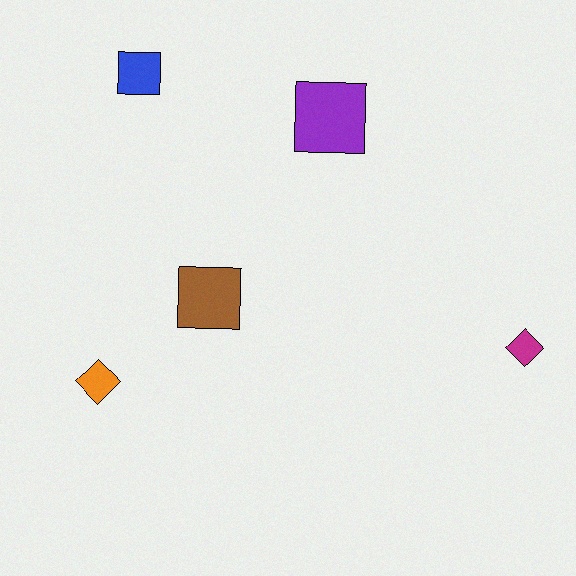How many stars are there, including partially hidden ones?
There are no stars.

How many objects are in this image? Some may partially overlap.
There are 5 objects.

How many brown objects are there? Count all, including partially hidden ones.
There is 1 brown object.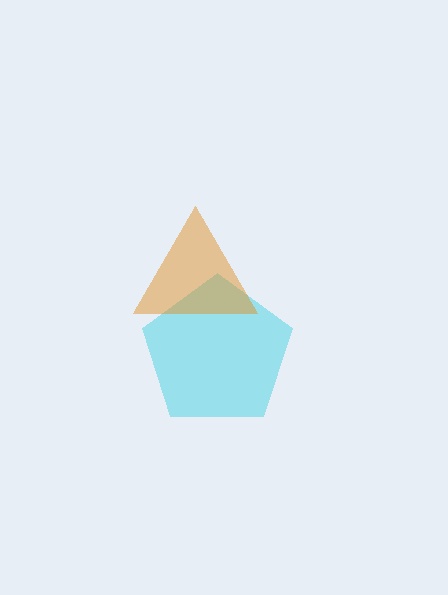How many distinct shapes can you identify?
There are 2 distinct shapes: a cyan pentagon, an orange triangle.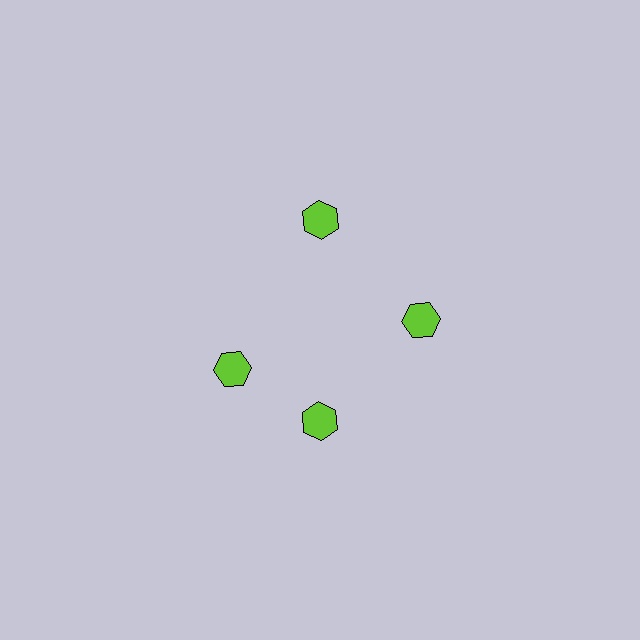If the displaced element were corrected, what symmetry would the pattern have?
It would have 4-fold rotational symmetry — the pattern would map onto itself every 90 degrees.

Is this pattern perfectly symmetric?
No. The 4 lime hexagons are arranged in a ring, but one element near the 9 o'clock position is rotated out of alignment along the ring, breaking the 4-fold rotational symmetry.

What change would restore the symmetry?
The symmetry would be restored by rotating it back into even spacing with its neighbors so that all 4 hexagons sit at equal angles and equal distance from the center.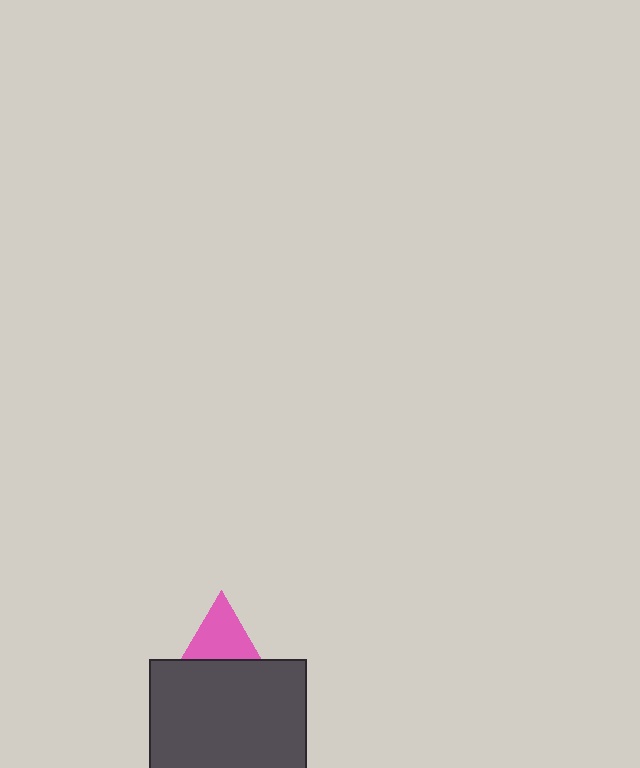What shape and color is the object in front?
The object in front is a dark gray square.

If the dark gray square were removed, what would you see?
You would see the complete pink triangle.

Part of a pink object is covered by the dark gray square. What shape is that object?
It is a triangle.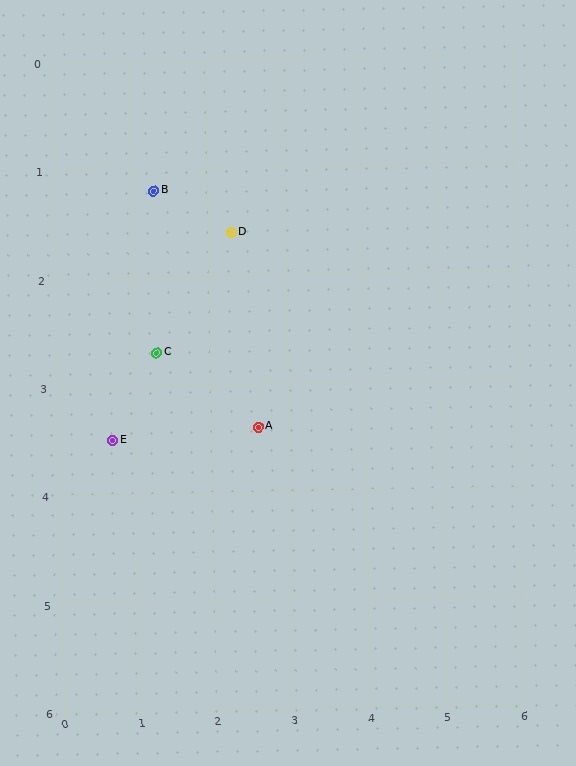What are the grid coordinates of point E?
Point E is at approximately (0.7, 3.5).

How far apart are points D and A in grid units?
Points D and A are about 1.8 grid units apart.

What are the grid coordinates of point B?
Point B is at approximately (1.3, 1.2).